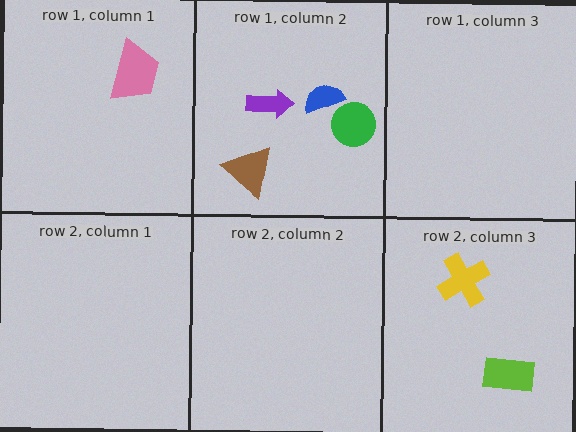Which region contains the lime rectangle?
The row 2, column 3 region.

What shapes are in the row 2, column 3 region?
The yellow cross, the lime rectangle.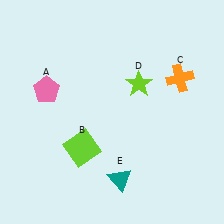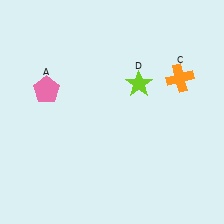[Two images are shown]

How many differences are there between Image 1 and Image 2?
There are 2 differences between the two images.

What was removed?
The teal triangle (E), the lime square (B) were removed in Image 2.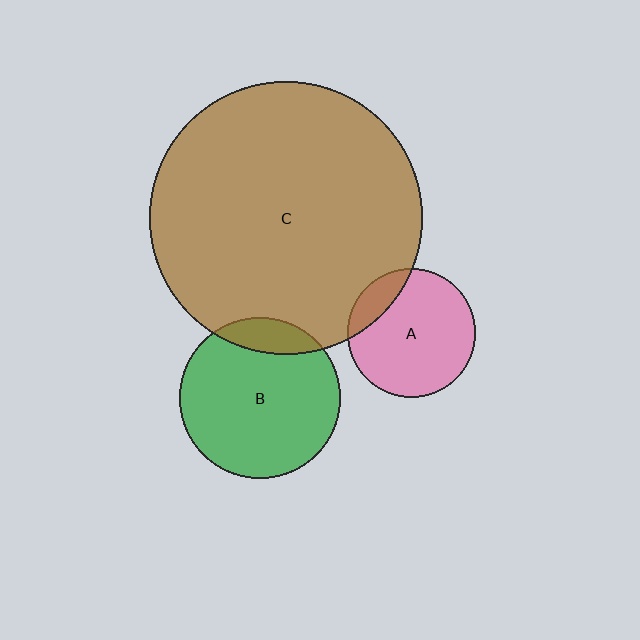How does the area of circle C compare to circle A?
Approximately 4.5 times.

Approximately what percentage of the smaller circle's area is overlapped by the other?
Approximately 15%.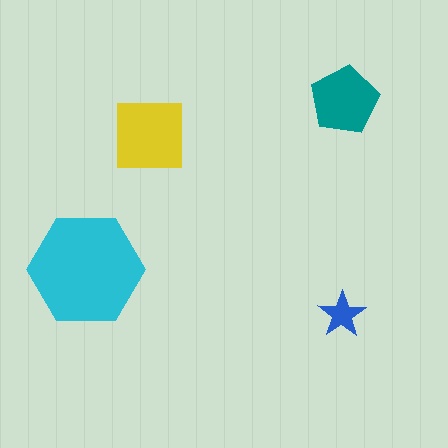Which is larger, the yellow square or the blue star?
The yellow square.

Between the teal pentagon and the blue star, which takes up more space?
The teal pentagon.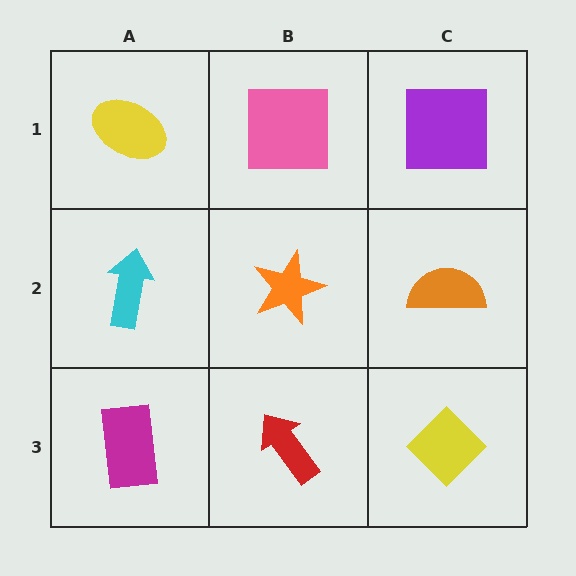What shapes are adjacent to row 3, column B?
An orange star (row 2, column B), a magenta rectangle (row 3, column A), a yellow diamond (row 3, column C).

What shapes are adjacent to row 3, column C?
An orange semicircle (row 2, column C), a red arrow (row 3, column B).